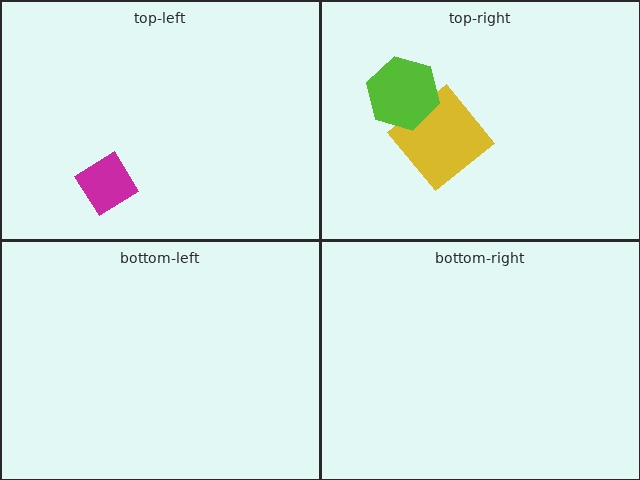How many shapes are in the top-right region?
2.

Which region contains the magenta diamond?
The top-left region.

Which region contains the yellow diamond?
The top-right region.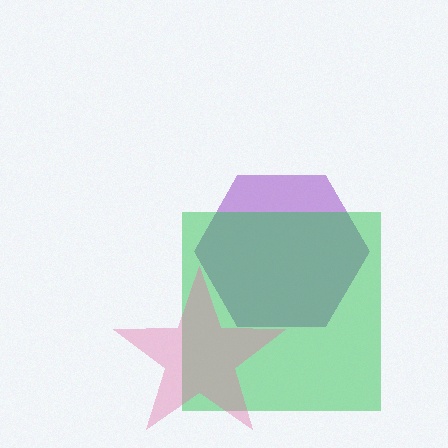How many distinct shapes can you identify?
There are 3 distinct shapes: a purple hexagon, a green square, a pink star.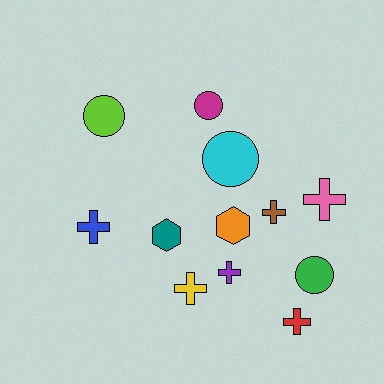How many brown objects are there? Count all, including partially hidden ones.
There is 1 brown object.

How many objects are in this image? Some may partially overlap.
There are 12 objects.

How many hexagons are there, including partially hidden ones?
There are 2 hexagons.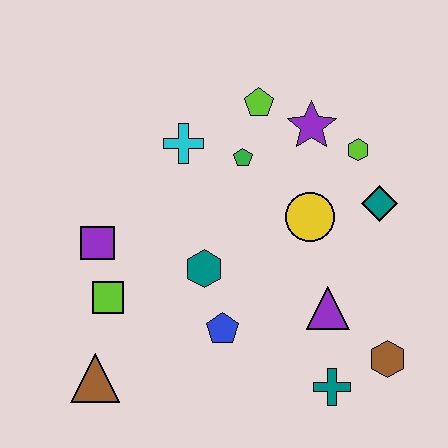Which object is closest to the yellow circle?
The teal diamond is closest to the yellow circle.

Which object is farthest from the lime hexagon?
The brown triangle is farthest from the lime hexagon.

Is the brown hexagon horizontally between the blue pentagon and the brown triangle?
No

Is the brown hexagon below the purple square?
Yes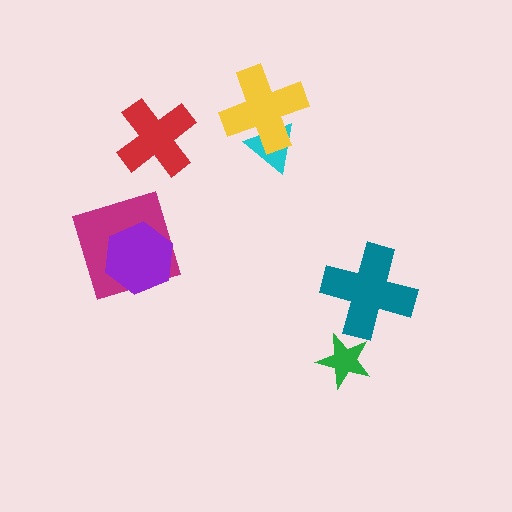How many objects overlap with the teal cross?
0 objects overlap with the teal cross.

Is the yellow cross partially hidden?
No, no other shape covers it.